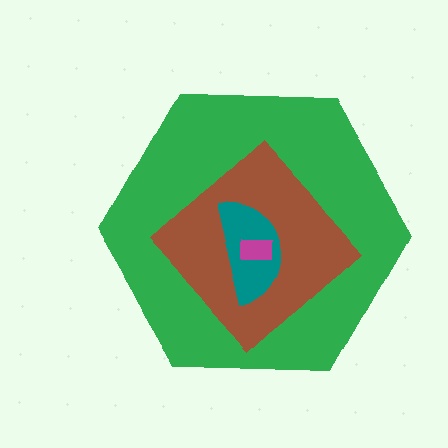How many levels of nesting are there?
4.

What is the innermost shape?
The magenta rectangle.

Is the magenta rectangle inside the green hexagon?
Yes.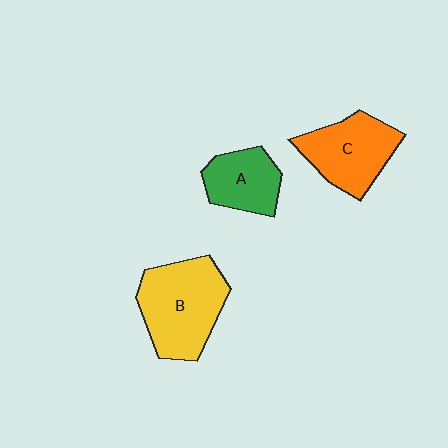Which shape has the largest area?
Shape B (yellow).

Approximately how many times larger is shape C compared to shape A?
Approximately 1.3 times.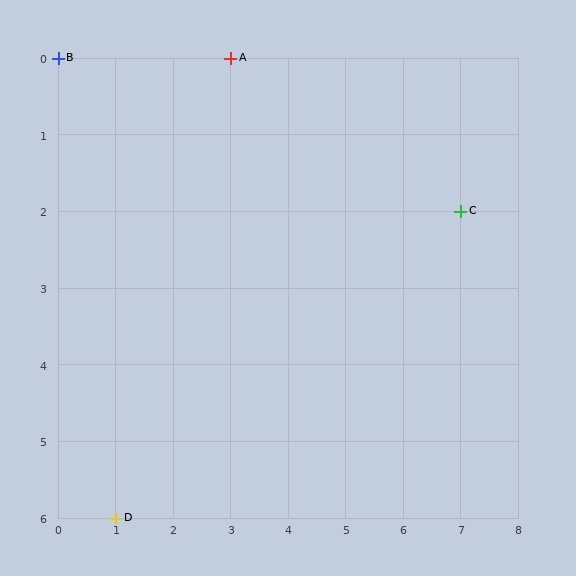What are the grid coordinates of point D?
Point D is at grid coordinates (1, 6).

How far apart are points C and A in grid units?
Points C and A are 4 columns and 2 rows apart (about 4.5 grid units diagonally).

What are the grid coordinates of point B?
Point B is at grid coordinates (0, 0).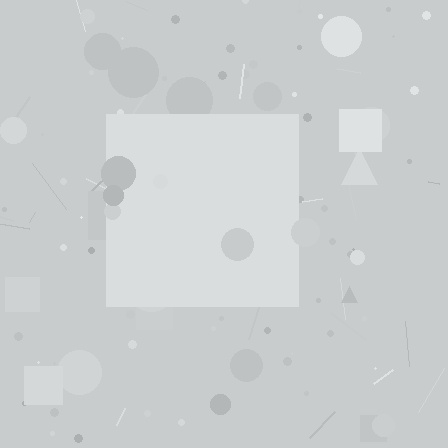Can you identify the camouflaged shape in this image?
The camouflaged shape is a square.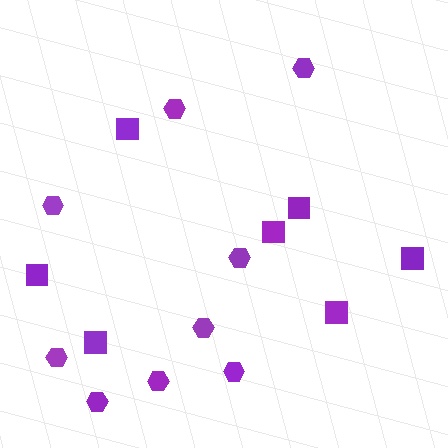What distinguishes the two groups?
There are 2 groups: one group of hexagons (9) and one group of squares (7).